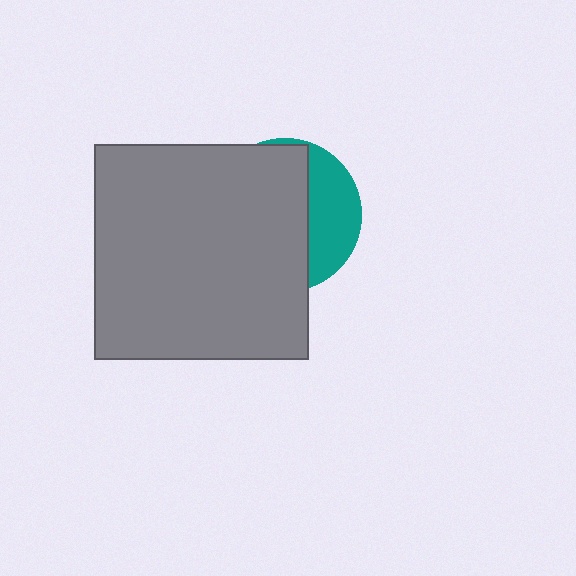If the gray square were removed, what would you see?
You would see the complete teal circle.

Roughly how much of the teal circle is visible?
A small part of it is visible (roughly 31%).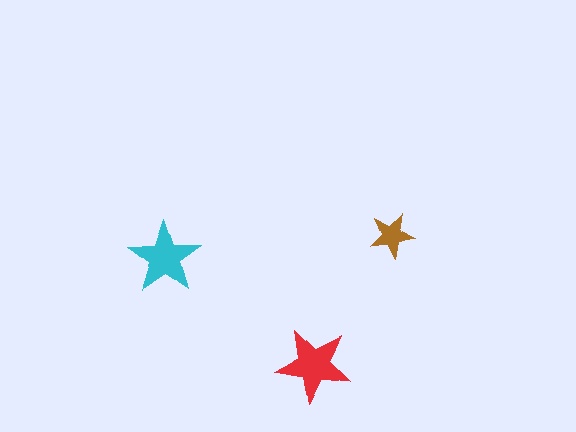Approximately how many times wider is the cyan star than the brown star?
About 1.5 times wider.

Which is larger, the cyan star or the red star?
The red one.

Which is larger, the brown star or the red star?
The red one.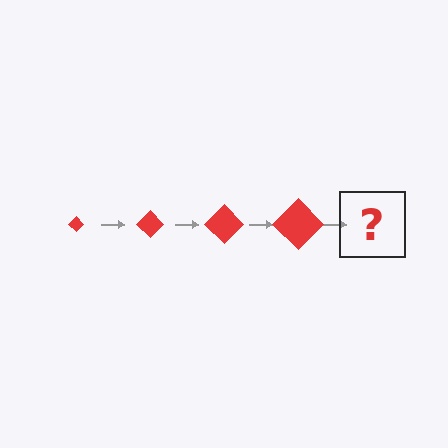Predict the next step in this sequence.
The next step is a red diamond, larger than the previous one.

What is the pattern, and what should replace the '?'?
The pattern is that the diamond gets progressively larger each step. The '?' should be a red diamond, larger than the previous one.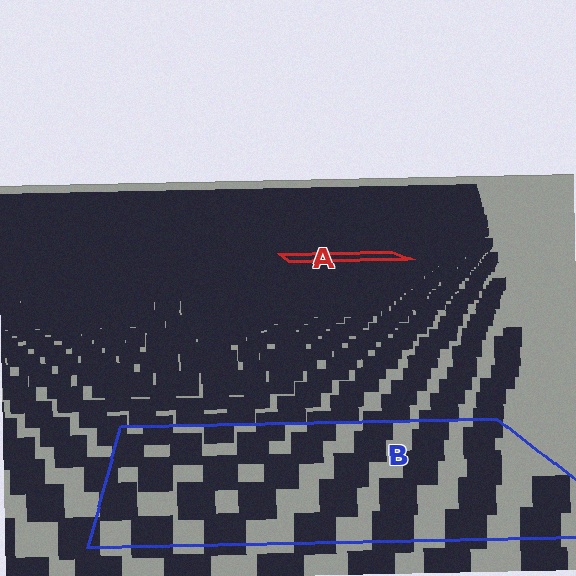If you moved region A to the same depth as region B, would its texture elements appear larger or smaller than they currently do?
They would appear larger. At a closer depth, the same texture elements are projected at a bigger on-screen size.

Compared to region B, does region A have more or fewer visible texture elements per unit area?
Region A has more texture elements per unit area — they are packed more densely because it is farther away.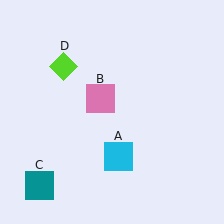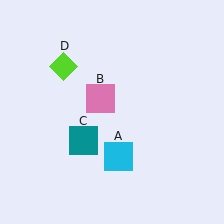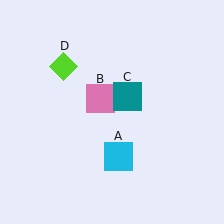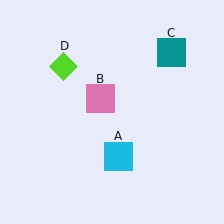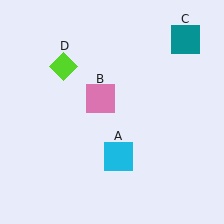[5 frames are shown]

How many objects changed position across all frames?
1 object changed position: teal square (object C).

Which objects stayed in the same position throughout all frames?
Cyan square (object A) and pink square (object B) and lime diamond (object D) remained stationary.